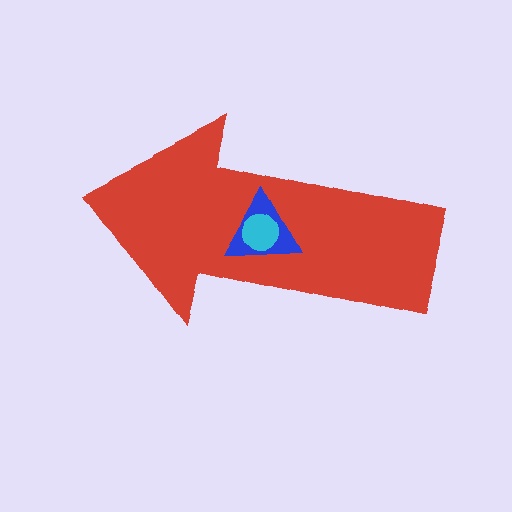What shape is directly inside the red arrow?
The blue triangle.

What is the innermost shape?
The cyan circle.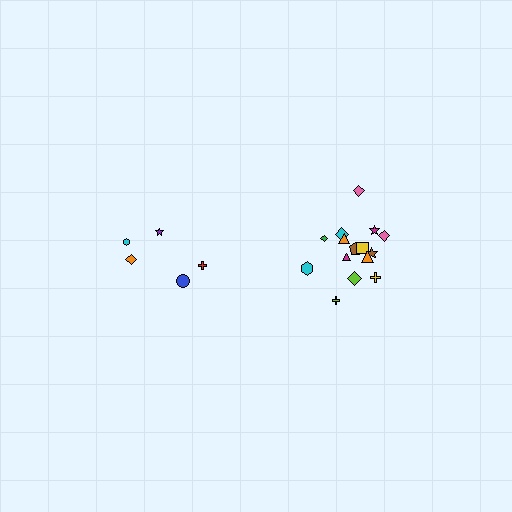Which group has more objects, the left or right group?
The right group.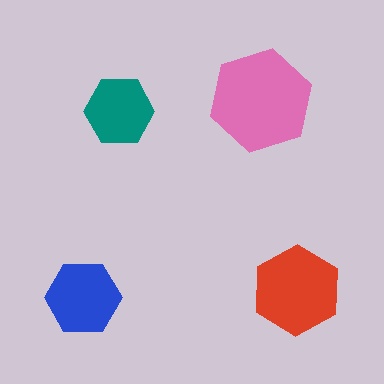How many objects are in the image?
There are 4 objects in the image.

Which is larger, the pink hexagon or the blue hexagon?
The pink one.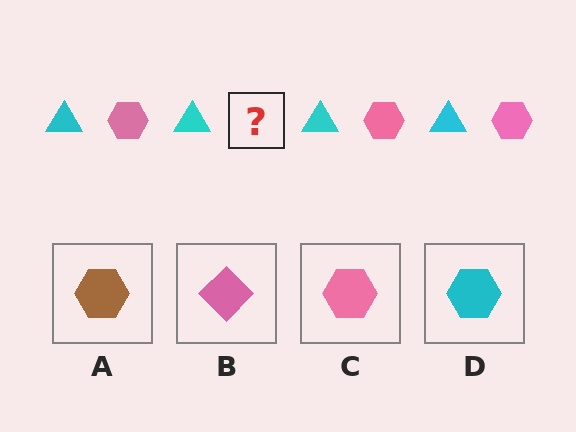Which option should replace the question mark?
Option C.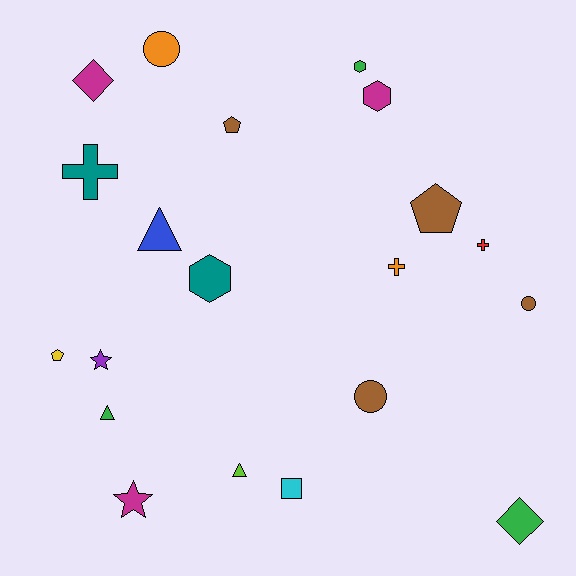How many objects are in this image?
There are 20 objects.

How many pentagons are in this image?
There are 3 pentagons.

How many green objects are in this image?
There are 3 green objects.